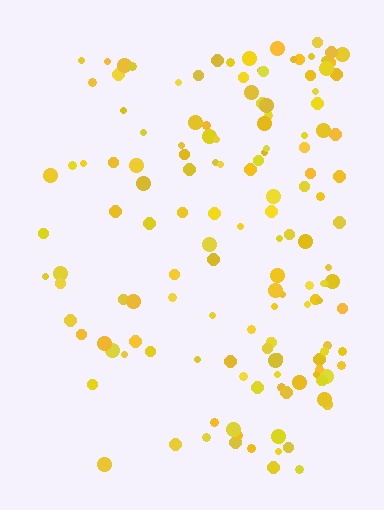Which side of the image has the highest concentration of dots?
The right.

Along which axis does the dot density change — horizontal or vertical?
Horizontal.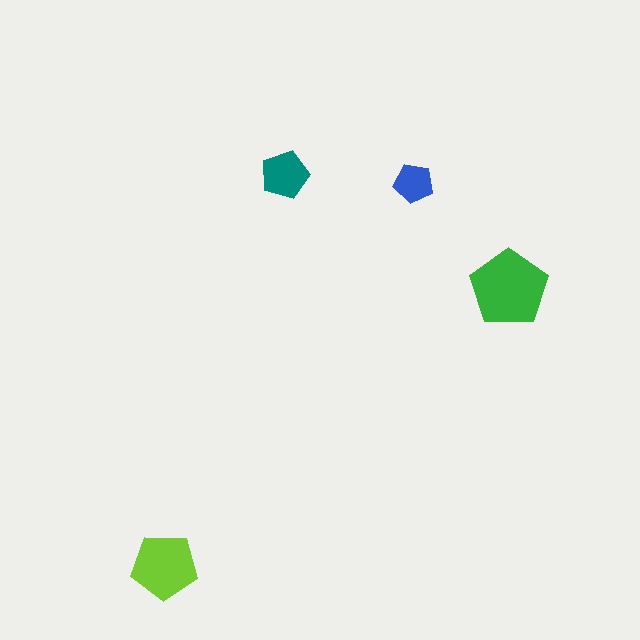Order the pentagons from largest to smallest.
the green one, the lime one, the teal one, the blue one.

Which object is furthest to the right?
The green pentagon is rightmost.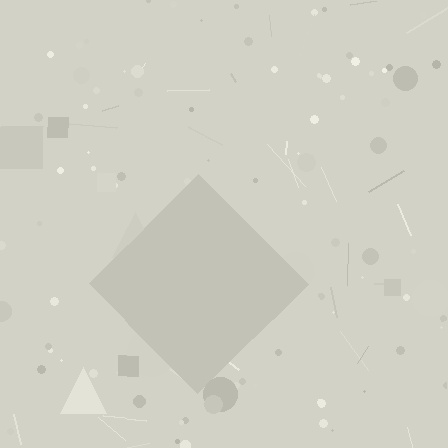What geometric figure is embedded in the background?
A diamond is embedded in the background.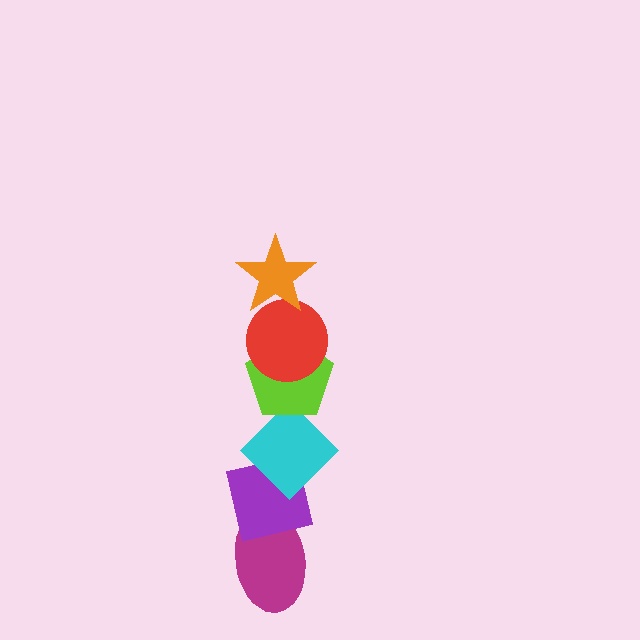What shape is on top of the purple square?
The cyan diamond is on top of the purple square.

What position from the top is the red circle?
The red circle is 2nd from the top.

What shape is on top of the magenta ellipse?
The purple square is on top of the magenta ellipse.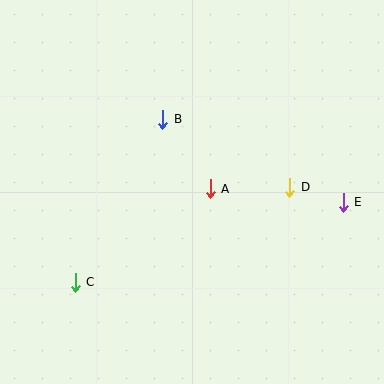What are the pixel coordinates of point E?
Point E is at (343, 202).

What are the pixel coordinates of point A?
Point A is at (210, 189).